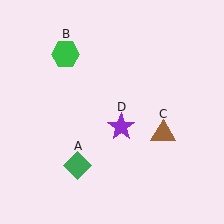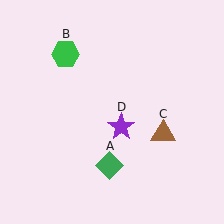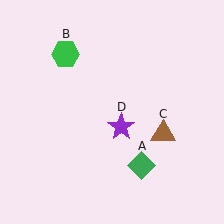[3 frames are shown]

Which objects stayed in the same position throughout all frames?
Green hexagon (object B) and brown triangle (object C) and purple star (object D) remained stationary.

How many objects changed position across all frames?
1 object changed position: green diamond (object A).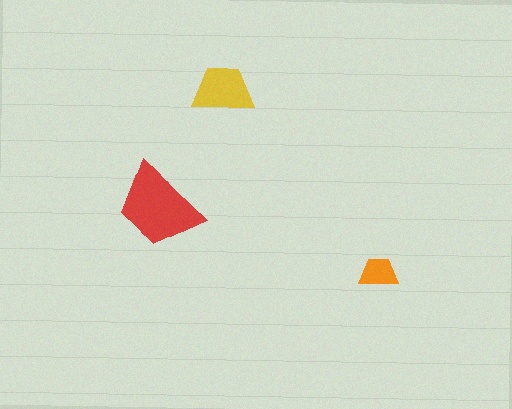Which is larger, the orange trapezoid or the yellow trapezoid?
The yellow one.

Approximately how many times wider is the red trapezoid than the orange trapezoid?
About 2 times wider.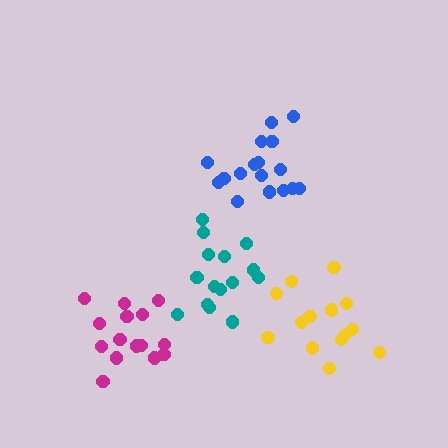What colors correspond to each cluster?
The clusters are colored: blue, teal, yellow, magenta.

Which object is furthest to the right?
The yellow cluster is rightmost.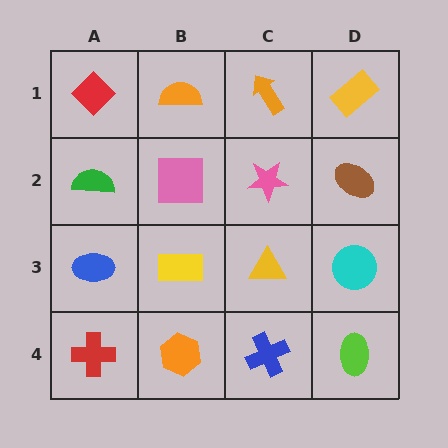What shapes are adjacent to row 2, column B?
An orange semicircle (row 1, column B), a yellow rectangle (row 3, column B), a green semicircle (row 2, column A), a pink star (row 2, column C).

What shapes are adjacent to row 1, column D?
A brown ellipse (row 2, column D), an orange arrow (row 1, column C).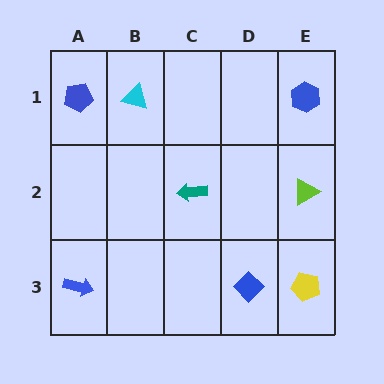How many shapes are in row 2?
2 shapes.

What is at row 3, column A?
A blue arrow.